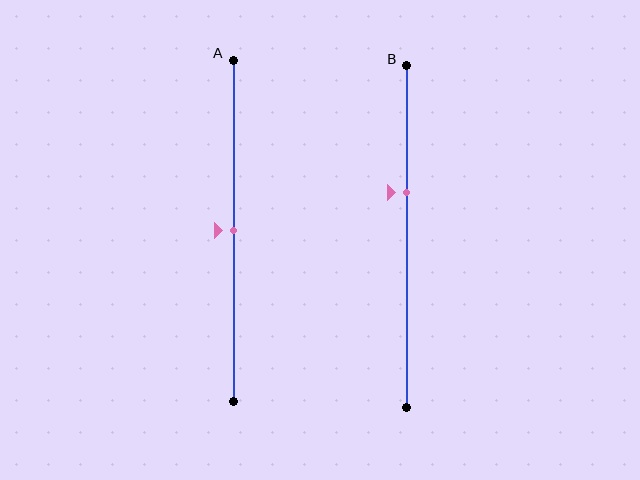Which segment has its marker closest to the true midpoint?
Segment A has its marker closest to the true midpoint.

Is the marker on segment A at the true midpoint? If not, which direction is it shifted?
Yes, the marker on segment A is at the true midpoint.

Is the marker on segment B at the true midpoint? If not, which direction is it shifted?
No, the marker on segment B is shifted upward by about 13% of the segment length.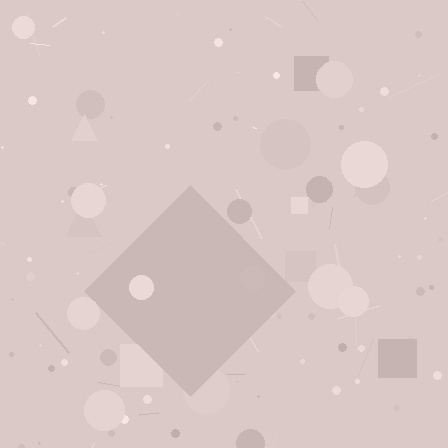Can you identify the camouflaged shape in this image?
The camouflaged shape is a diamond.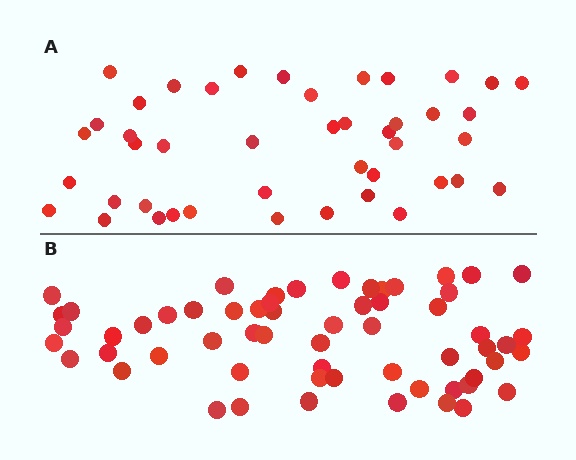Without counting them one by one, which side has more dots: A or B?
Region B (the bottom region) has more dots.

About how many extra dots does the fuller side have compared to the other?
Region B has approximately 15 more dots than region A.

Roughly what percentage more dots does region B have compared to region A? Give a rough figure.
About 35% more.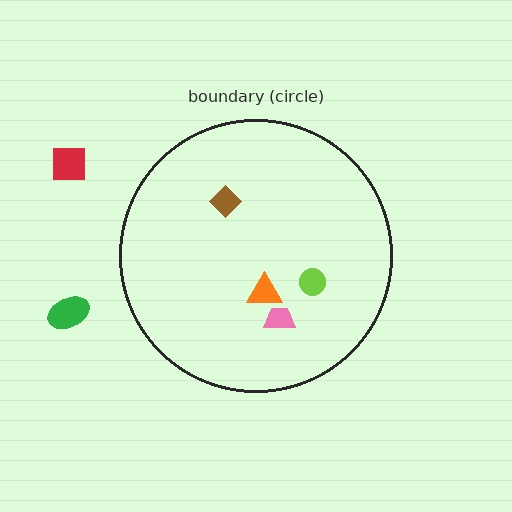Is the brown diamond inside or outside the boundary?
Inside.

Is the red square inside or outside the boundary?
Outside.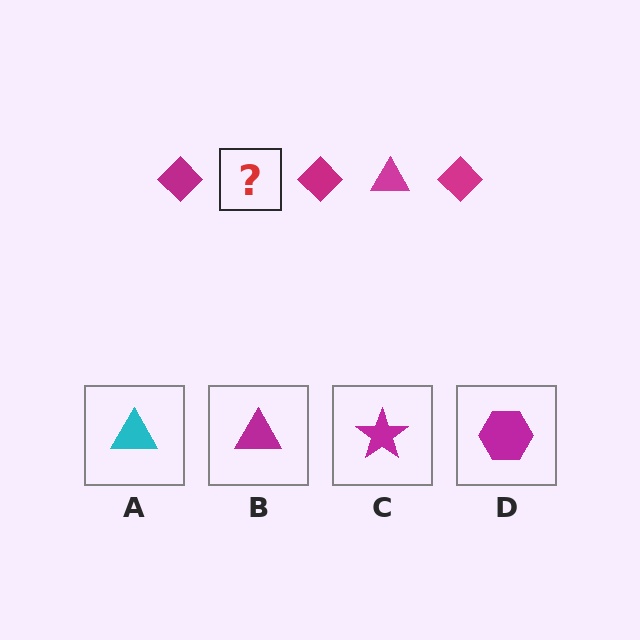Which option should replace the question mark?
Option B.